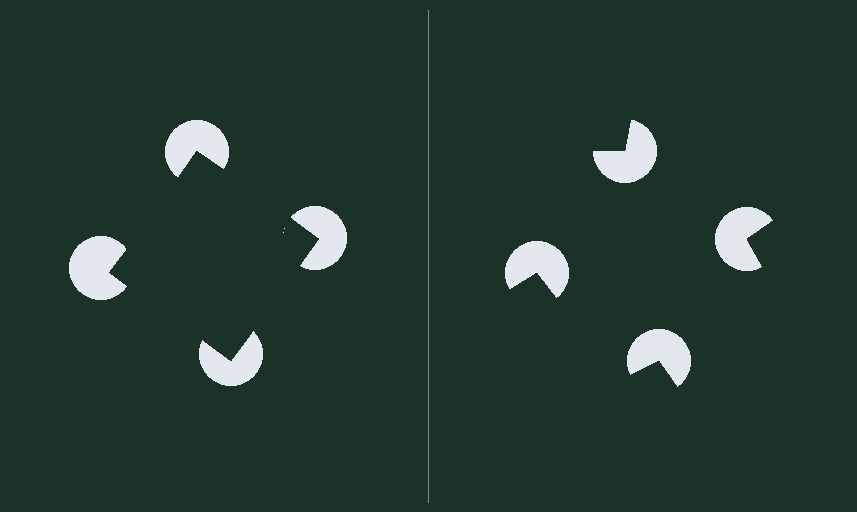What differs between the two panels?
The pac-man discs are positioned identically on both sides; only the wedge orientations differ. On the left they align to a square; on the right they are misaligned.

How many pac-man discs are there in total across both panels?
8 — 4 on each side.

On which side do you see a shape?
An illusory square appears on the left side. On the right side the wedge cuts are rotated, so no coherent shape forms.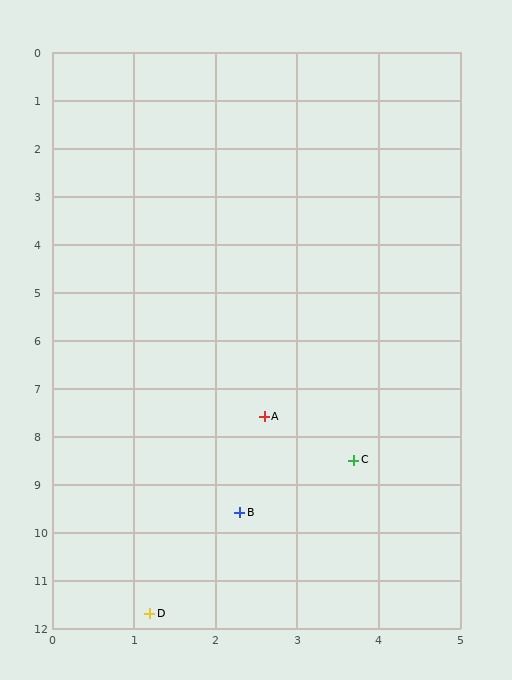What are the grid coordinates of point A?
Point A is at approximately (2.6, 7.6).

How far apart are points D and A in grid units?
Points D and A are about 4.3 grid units apart.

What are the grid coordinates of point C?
Point C is at approximately (3.7, 8.5).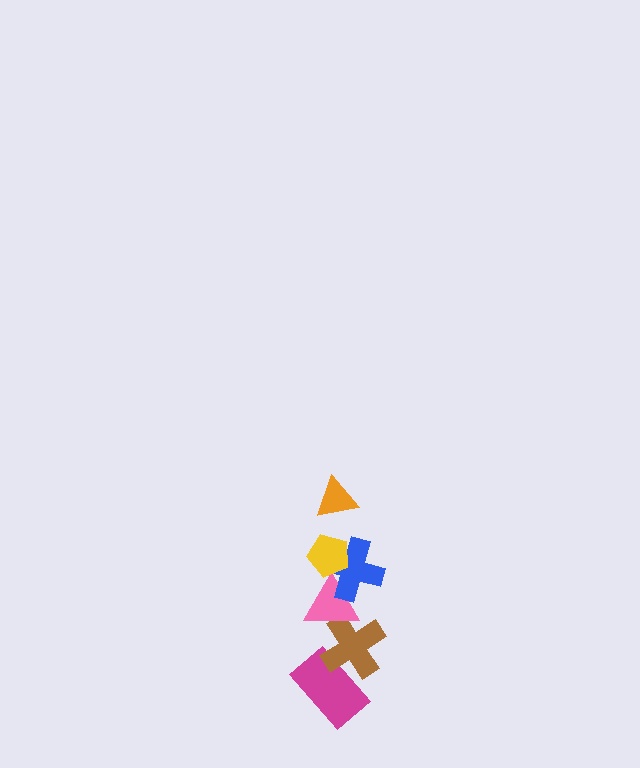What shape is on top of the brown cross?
The pink triangle is on top of the brown cross.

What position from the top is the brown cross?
The brown cross is 5th from the top.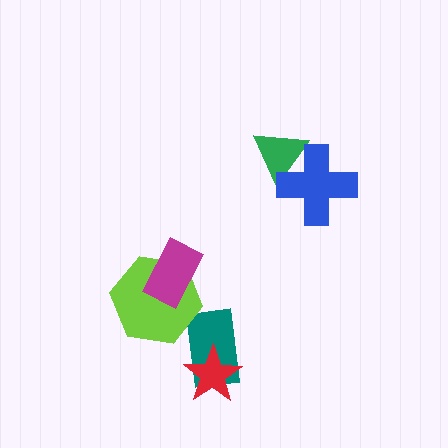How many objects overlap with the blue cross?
1 object overlaps with the blue cross.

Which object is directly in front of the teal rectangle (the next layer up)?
The lime hexagon is directly in front of the teal rectangle.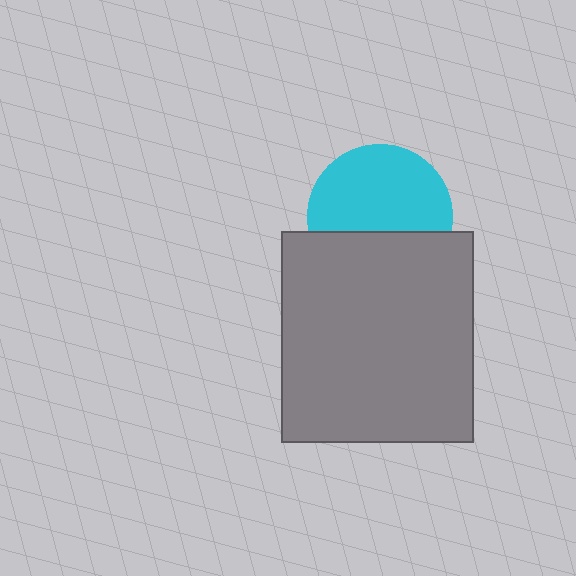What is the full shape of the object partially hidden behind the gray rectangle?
The partially hidden object is a cyan circle.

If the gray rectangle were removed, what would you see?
You would see the complete cyan circle.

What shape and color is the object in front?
The object in front is a gray rectangle.